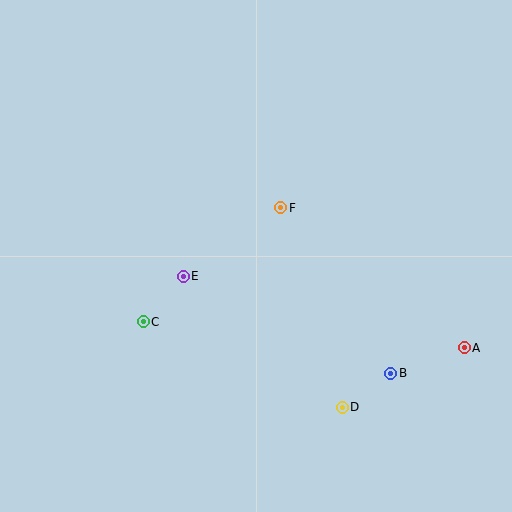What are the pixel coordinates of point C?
Point C is at (143, 322).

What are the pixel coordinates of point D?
Point D is at (342, 407).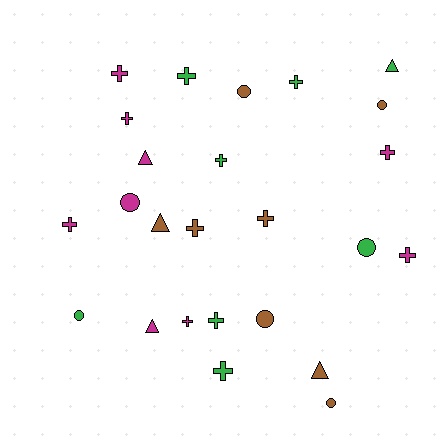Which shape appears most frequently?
Cross, with 13 objects.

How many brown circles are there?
There are 4 brown circles.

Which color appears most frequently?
Magenta, with 9 objects.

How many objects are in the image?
There are 25 objects.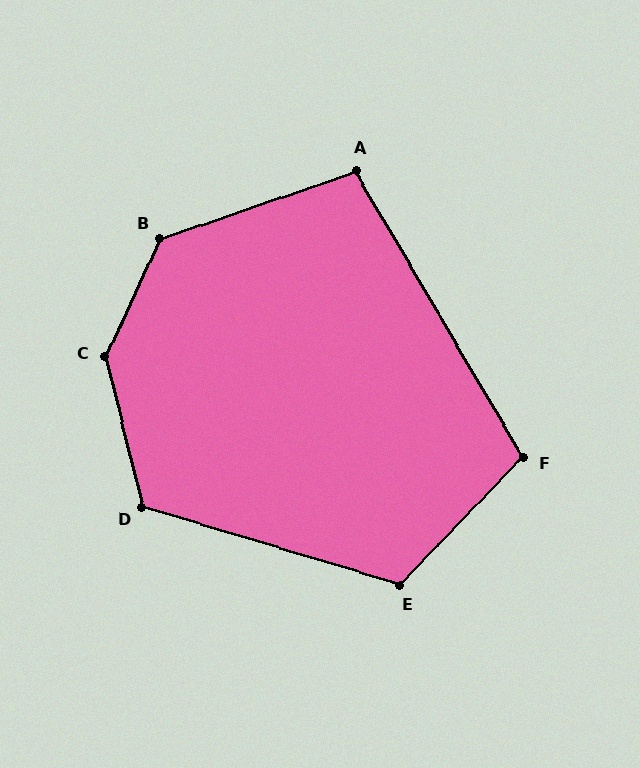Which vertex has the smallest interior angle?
A, at approximately 101 degrees.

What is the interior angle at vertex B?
Approximately 134 degrees (obtuse).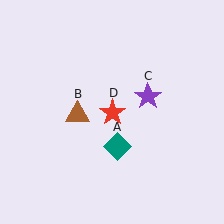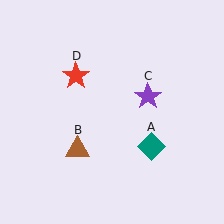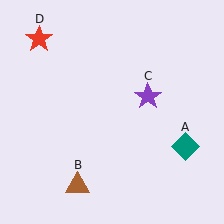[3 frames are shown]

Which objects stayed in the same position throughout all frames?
Purple star (object C) remained stationary.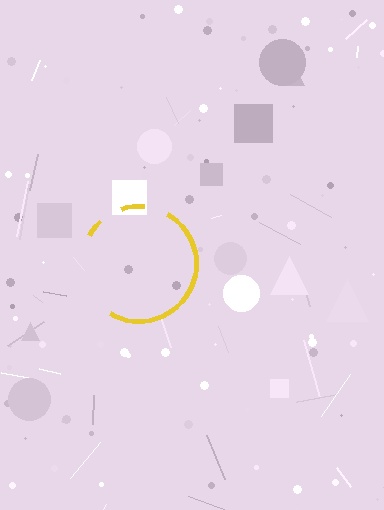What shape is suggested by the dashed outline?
The dashed outline suggests a circle.